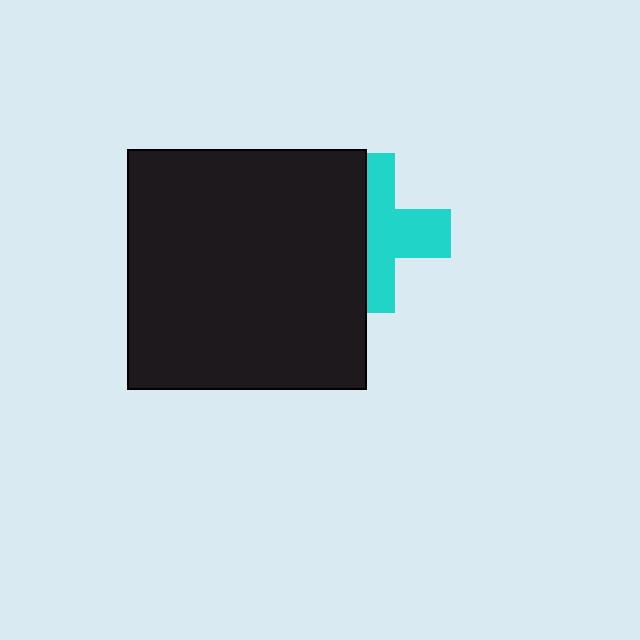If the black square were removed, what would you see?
You would see the complete cyan cross.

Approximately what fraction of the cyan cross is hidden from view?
Roughly 45% of the cyan cross is hidden behind the black square.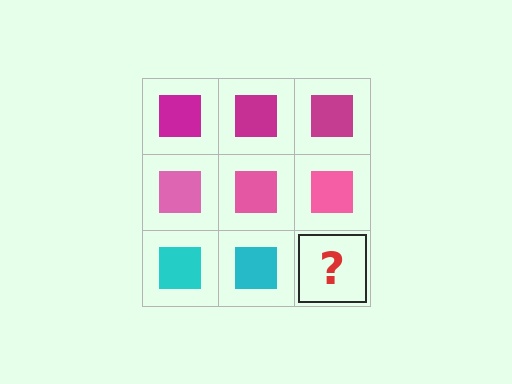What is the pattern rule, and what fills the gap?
The rule is that each row has a consistent color. The gap should be filled with a cyan square.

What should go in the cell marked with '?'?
The missing cell should contain a cyan square.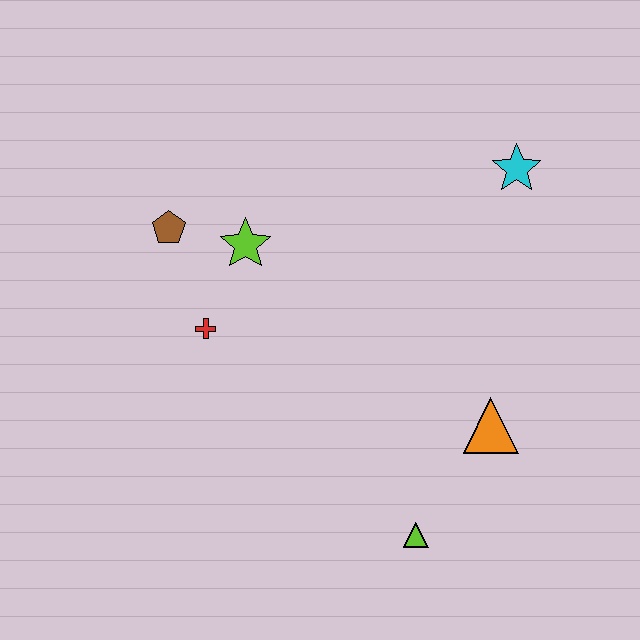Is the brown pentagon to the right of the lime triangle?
No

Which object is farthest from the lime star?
The lime triangle is farthest from the lime star.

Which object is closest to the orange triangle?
The lime triangle is closest to the orange triangle.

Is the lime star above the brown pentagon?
No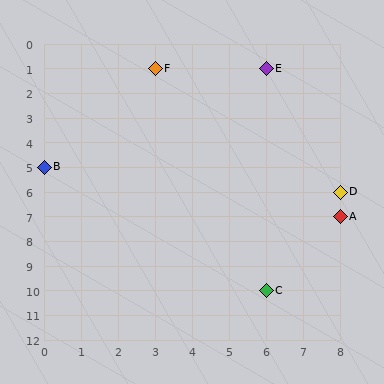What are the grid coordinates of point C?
Point C is at grid coordinates (6, 10).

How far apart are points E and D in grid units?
Points E and D are 2 columns and 5 rows apart (about 5.4 grid units diagonally).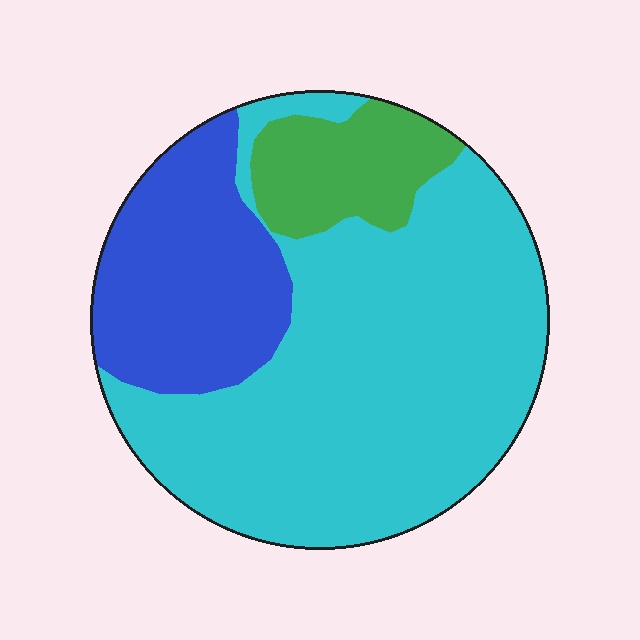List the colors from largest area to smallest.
From largest to smallest: cyan, blue, green.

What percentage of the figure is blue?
Blue covers 24% of the figure.